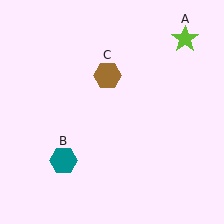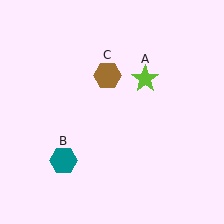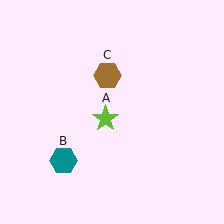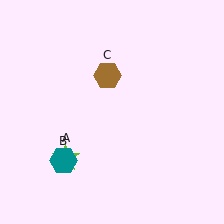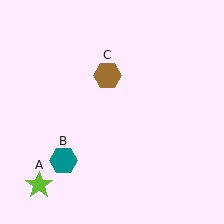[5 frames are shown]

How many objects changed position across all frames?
1 object changed position: lime star (object A).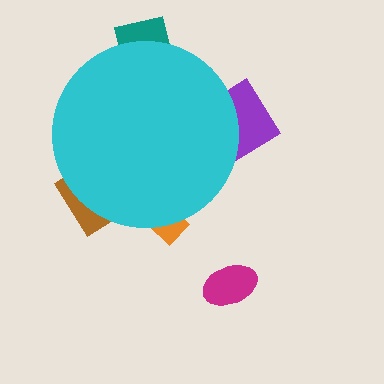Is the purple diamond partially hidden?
Yes, the purple diamond is partially hidden behind the cyan circle.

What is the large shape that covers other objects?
A cyan circle.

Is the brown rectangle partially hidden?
Yes, the brown rectangle is partially hidden behind the cyan circle.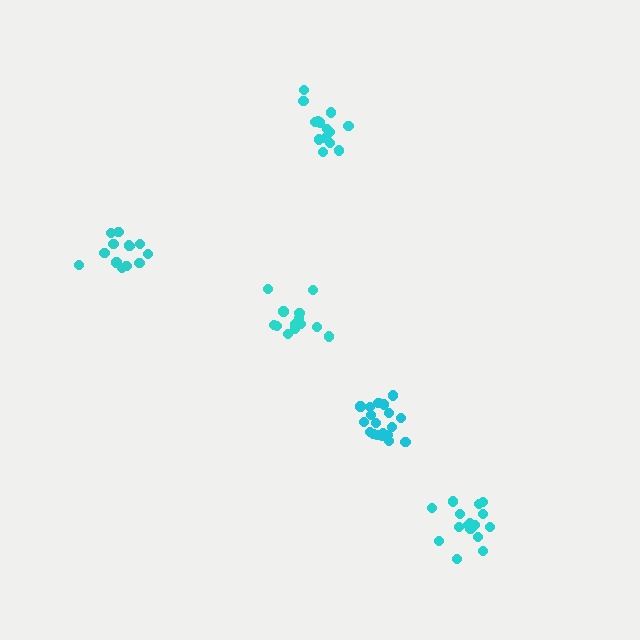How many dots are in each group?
Group 1: 13 dots, Group 2: 14 dots, Group 3: 13 dots, Group 4: 16 dots, Group 5: 19 dots (75 total).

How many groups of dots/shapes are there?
There are 5 groups.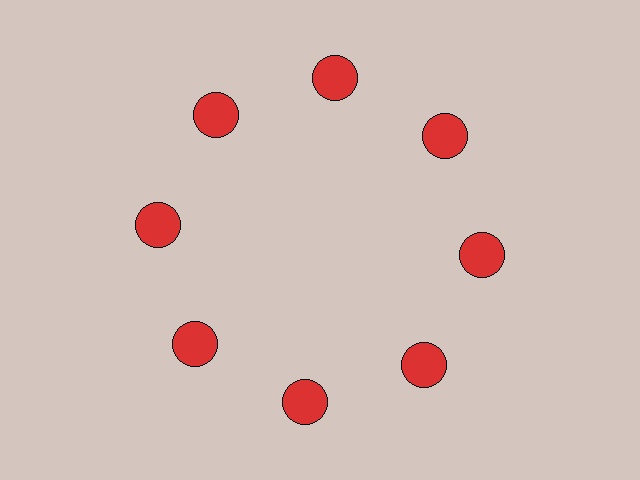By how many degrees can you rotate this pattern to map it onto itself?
The pattern maps onto itself every 45 degrees of rotation.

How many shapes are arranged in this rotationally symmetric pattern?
There are 8 shapes, arranged in 8 groups of 1.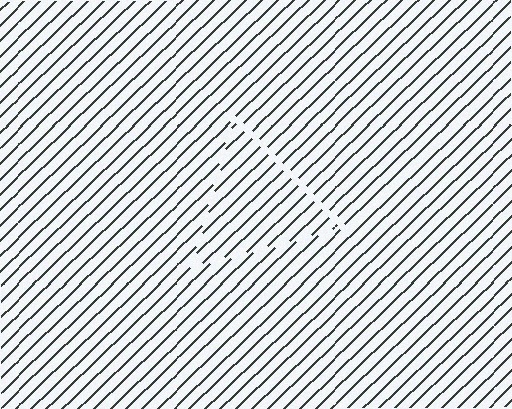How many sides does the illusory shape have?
3 sides — the line-ends trace a triangle.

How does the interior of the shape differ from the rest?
The interior of the shape contains the same grating, shifted by half a period — the contour is defined by the phase discontinuity where line-ends from the inner and outer gratings abut.